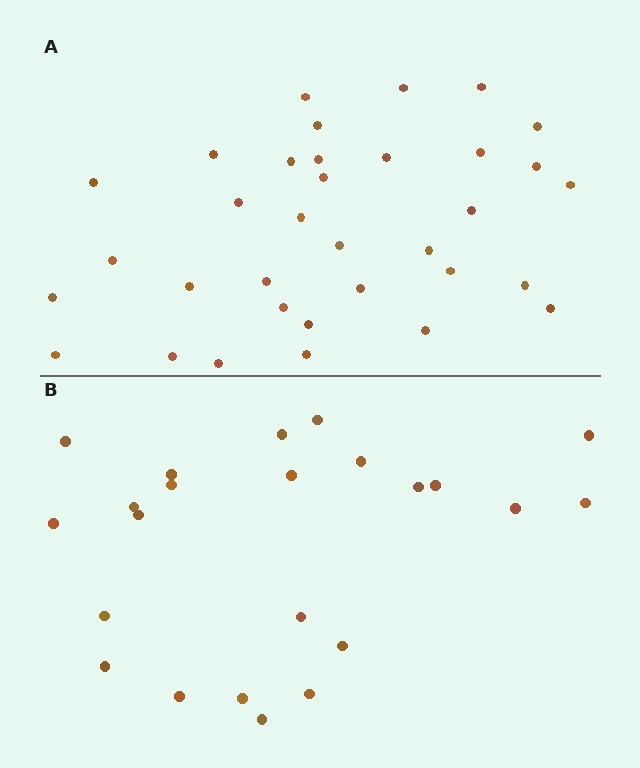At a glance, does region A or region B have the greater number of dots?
Region A (the top region) has more dots.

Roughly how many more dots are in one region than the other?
Region A has roughly 12 or so more dots than region B.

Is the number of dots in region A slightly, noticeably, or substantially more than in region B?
Region A has substantially more. The ratio is roughly 1.5 to 1.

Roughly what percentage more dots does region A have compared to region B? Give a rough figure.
About 50% more.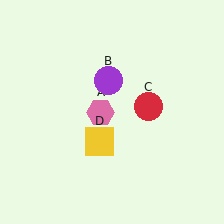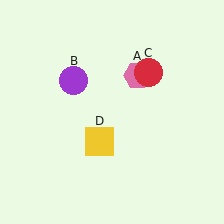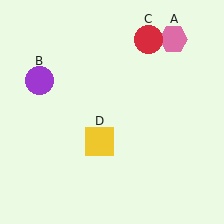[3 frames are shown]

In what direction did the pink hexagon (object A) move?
The pink hexagon (object A) moved up and to the right.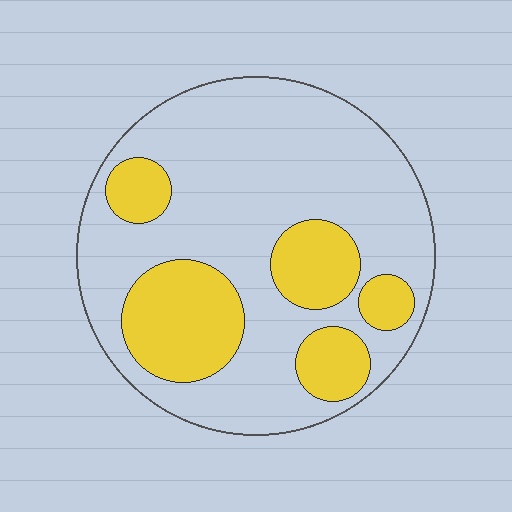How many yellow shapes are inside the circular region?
5.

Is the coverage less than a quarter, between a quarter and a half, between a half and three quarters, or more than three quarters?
Between a quarter and a half.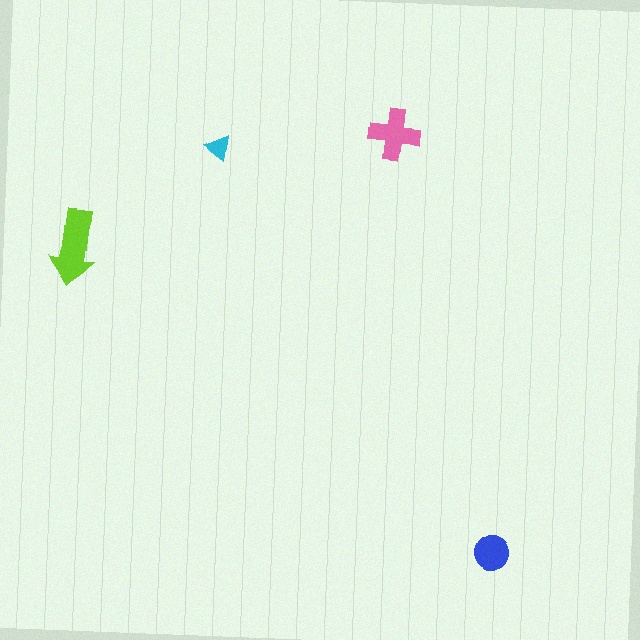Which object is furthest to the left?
The lime arrow is leftmost.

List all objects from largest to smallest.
The lime arrow, the pink cross, the blue circle, the cyan triangle.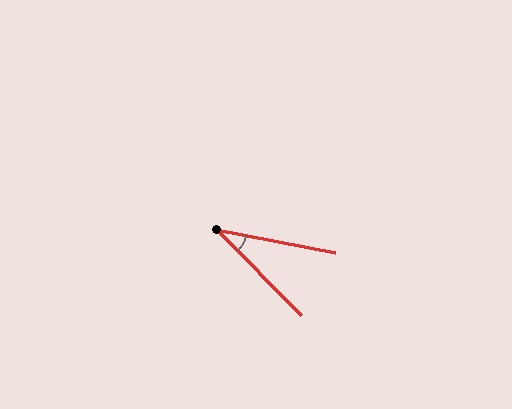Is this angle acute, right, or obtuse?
It is acute.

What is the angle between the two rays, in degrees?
Approximately 34 degrees.